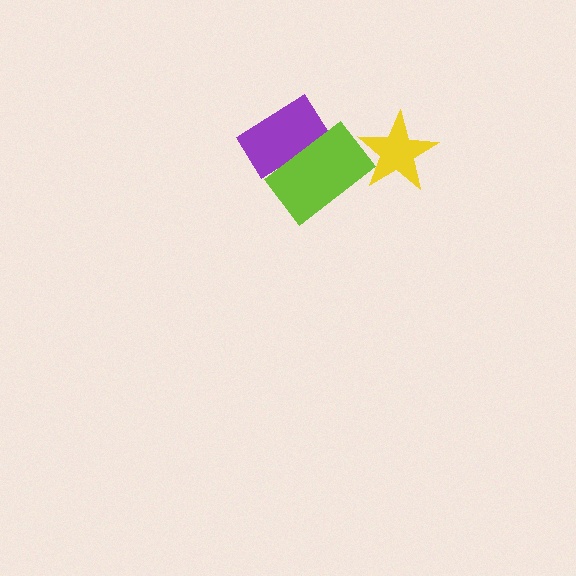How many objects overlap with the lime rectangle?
2 objects overlap with the lime rectangle.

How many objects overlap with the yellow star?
1 object overlaps with the yellow star.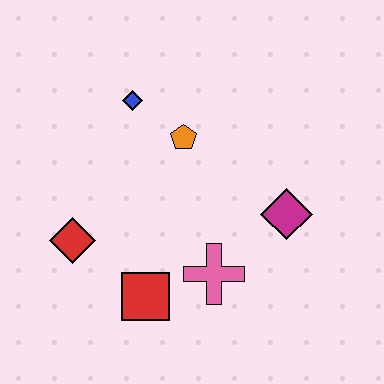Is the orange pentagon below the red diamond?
No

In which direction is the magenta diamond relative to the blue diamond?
The magenta diamond is to the right of the blue diamond.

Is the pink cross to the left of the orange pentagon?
No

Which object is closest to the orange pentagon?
The blue diamond is closest to the orange pentagon.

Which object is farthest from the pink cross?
The blue diamond is farthest from the pink cross.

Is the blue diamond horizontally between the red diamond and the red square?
Yes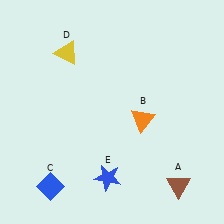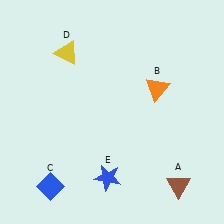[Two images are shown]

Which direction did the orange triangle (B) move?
The orange triangle (B) moved up.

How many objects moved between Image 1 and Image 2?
1 object moved between the two images.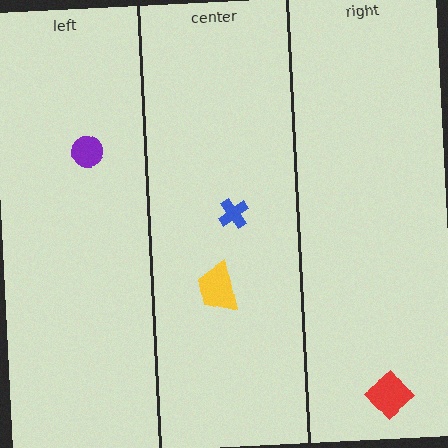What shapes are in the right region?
The red diamond.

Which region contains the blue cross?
The center region.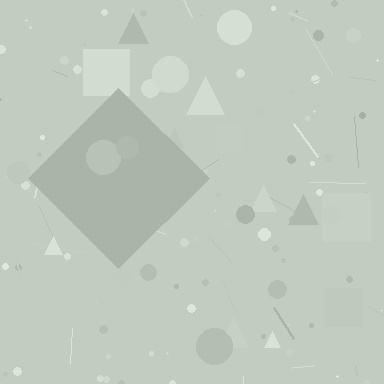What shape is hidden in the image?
A diamond is hidden in the image.